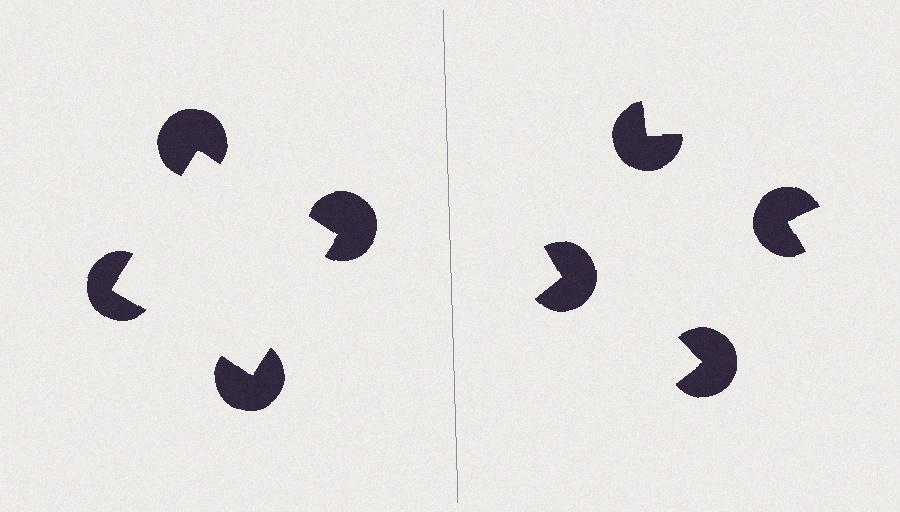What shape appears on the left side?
An illusory square.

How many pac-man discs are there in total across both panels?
8 — 4 on each side.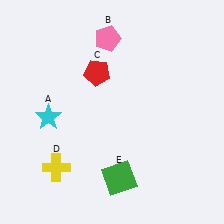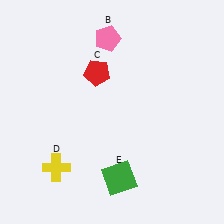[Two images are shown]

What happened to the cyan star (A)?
The cyan star (A) was removed in Image 2. It was in the bottom-left area of Image 1.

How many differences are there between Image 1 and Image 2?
There is 1 difference between the two images.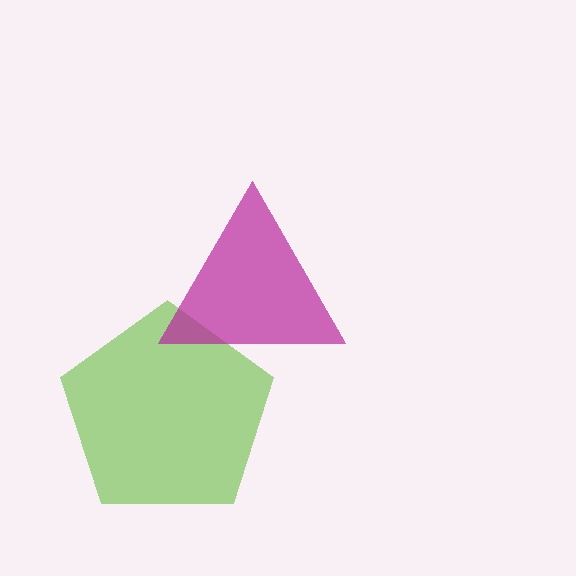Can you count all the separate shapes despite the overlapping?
Yes, there are 2 separate shapes.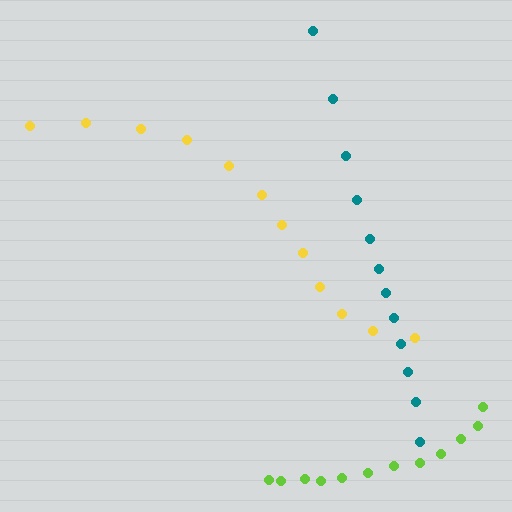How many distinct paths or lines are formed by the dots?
There are 3 distinct paths.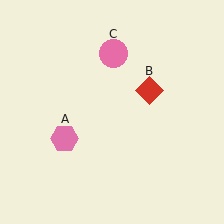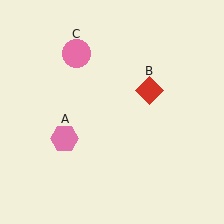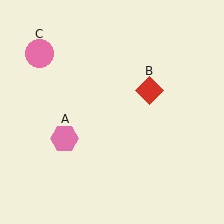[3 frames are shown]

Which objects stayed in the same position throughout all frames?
Pink hexagon (object A) and red diamond (object B) remained stationary.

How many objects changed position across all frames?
1 object changed position: pink circle (object C).